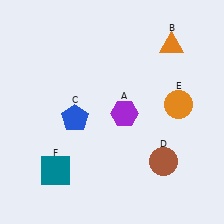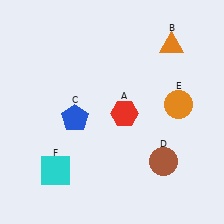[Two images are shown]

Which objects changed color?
A changed from purple to red. F changed from teal to cyan.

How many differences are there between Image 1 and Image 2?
There are 2 differences between the two images.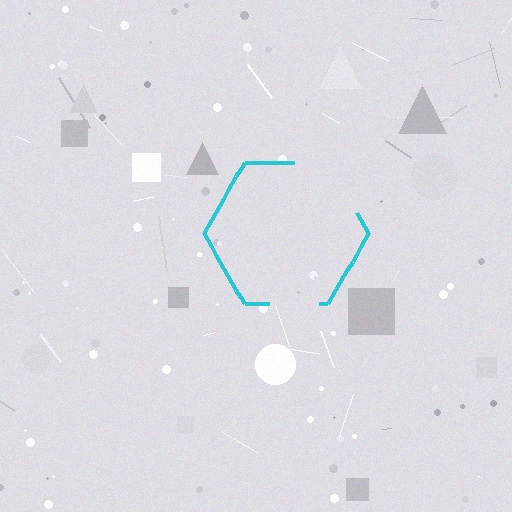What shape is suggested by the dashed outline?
The dashed outline suggests a hexagon.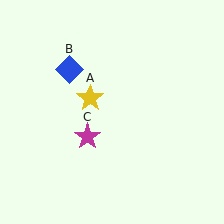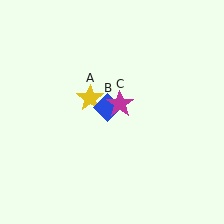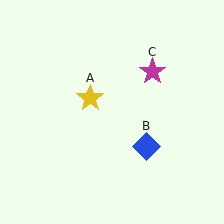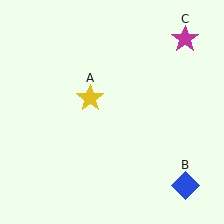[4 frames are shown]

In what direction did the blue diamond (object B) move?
The blue diamond (object B) moved down and to the right.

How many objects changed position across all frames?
2 objects changed position: blue diamond (object B), magenta star (object C).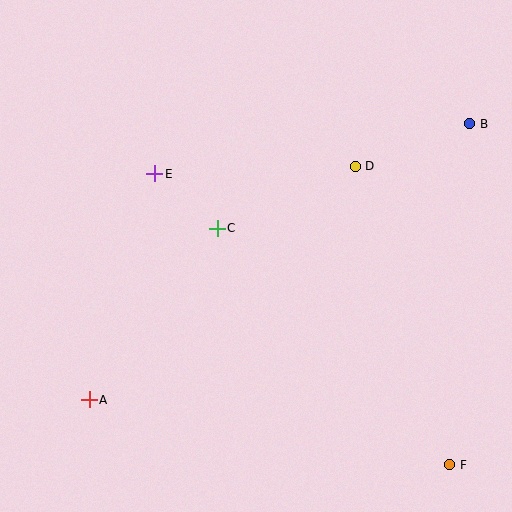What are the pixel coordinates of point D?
Point D is at (355, 166).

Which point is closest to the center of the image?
Point C at (217, 228) is closest to the center.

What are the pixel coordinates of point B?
Point B is at (470, 124).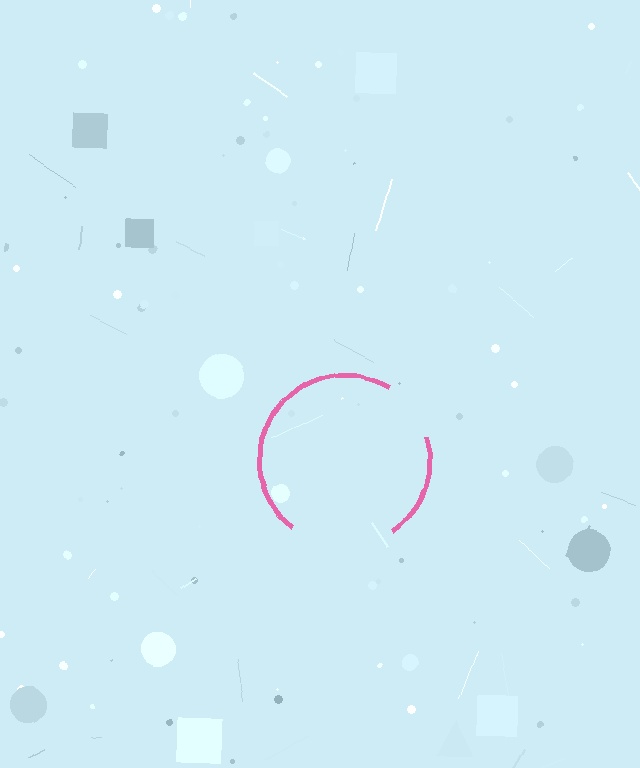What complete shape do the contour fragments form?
The contour fragments form a circle.